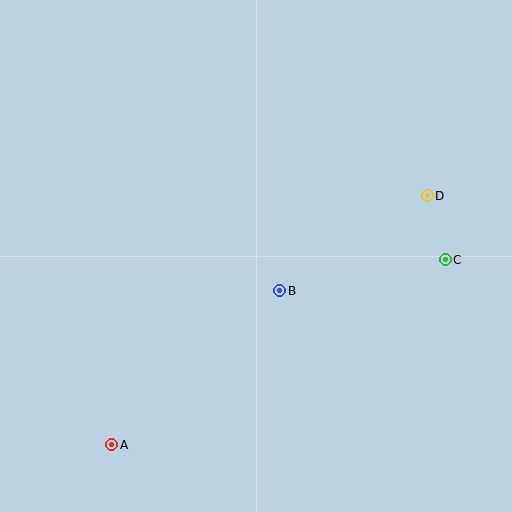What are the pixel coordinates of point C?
Point C is at (445, 260).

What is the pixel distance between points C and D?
The distance between C and D is 66 pixels.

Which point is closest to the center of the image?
Point B at (280, 291) is closest to the center.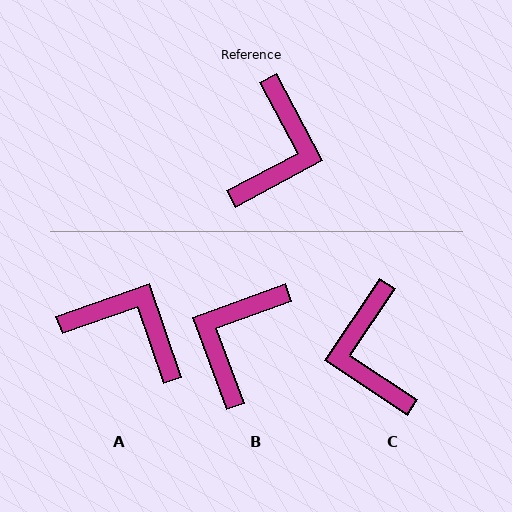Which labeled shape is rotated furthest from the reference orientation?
B, about 172 degrees away.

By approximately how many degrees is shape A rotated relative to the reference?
Approximately 81 degrees counter-clockwise.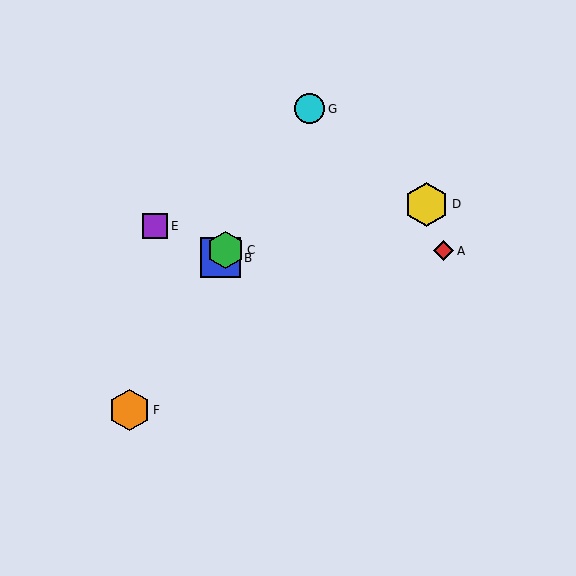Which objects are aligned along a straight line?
Objects B, C, F, G are aligned along a straight line.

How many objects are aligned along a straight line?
4 objects (B, C, F, G) are aligned along a straight line.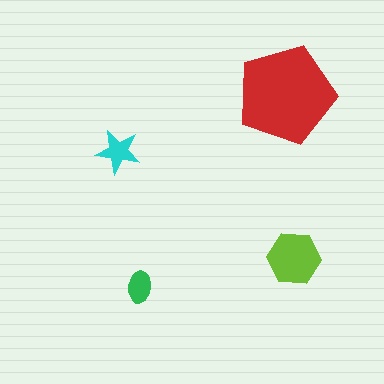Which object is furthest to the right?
The lime hexagon is rightmost.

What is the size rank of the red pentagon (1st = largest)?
1st.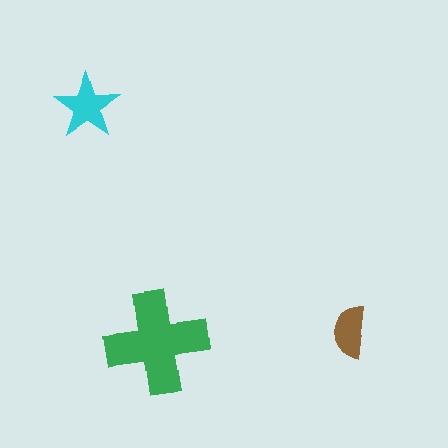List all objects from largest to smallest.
The green cross, the cyan star, the brown semicircle.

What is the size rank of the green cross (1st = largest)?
1st.